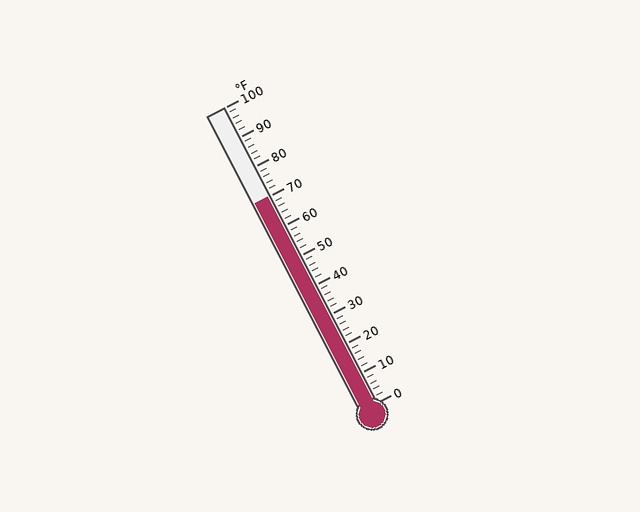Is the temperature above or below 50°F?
The temperature is above 50°F.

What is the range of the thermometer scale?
The thermometer scale ranges from 0°F to 100°F.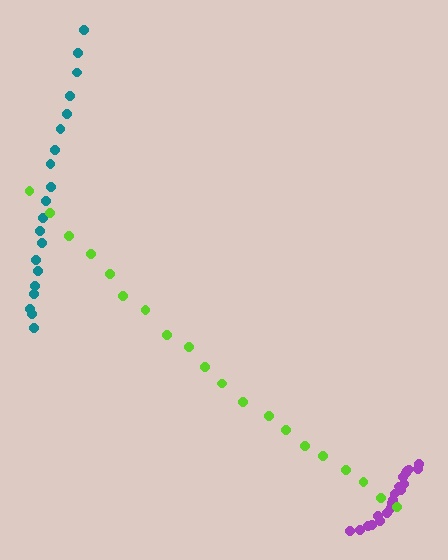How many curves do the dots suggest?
There are 3 distinct paths.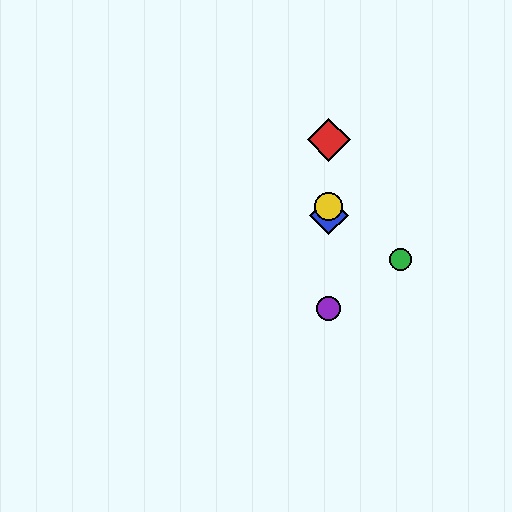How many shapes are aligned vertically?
4 shapes (the red diamond, the blue diamond, the yellow circle, the purple circle) are aligned vertically.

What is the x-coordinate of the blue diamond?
The blue diamond is at x≈329.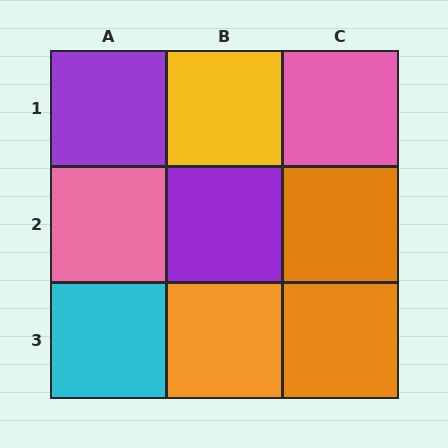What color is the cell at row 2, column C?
Orange.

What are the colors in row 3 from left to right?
Cyan, orange, orange.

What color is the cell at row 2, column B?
Purple.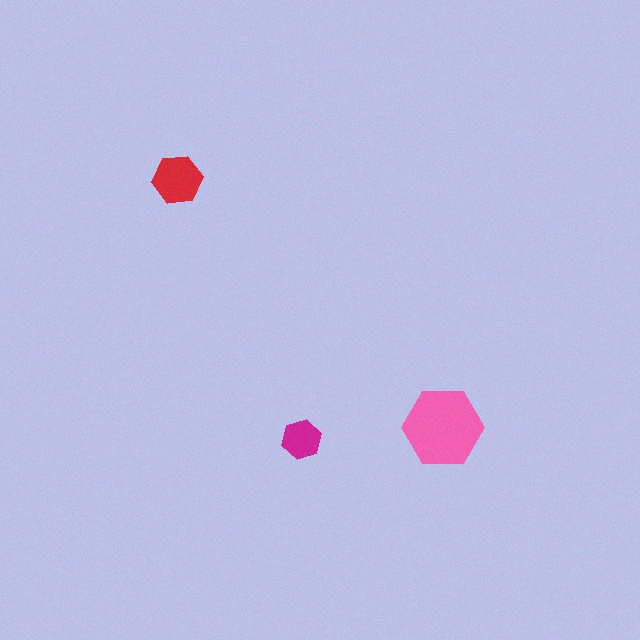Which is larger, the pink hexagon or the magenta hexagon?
The pink one.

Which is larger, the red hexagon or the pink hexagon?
The pink one.